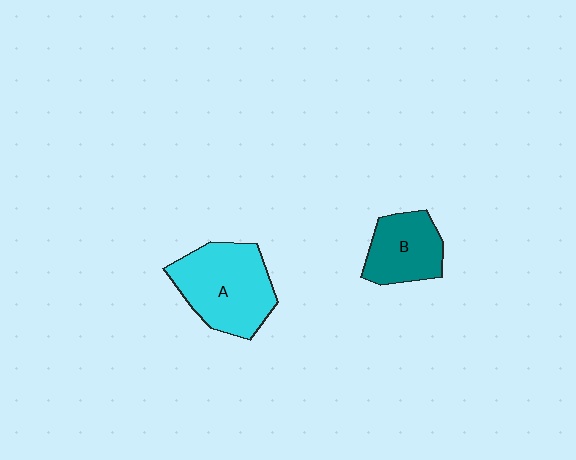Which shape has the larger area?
Shape A (cyan).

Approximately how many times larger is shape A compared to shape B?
Approximately 1.5 times.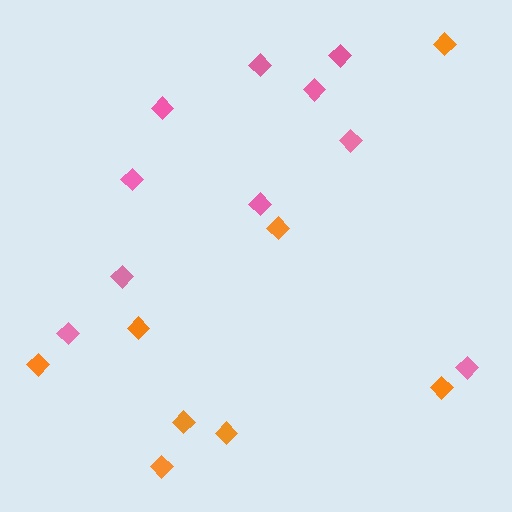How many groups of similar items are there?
There are 2 groups: one group of orange diamonds (8) and one group of pink diamonds (10).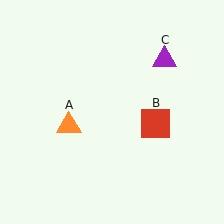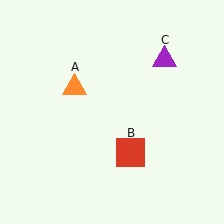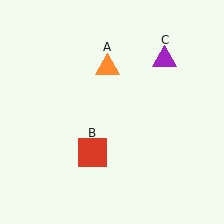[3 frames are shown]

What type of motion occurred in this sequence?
The orange triangle (object A), red square (object B) rotated clockwise around the center of the scene.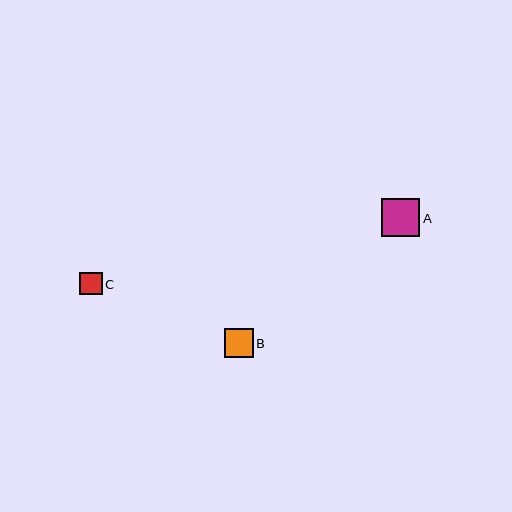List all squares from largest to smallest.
From largest to smallest: A, B, C.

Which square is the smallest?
Square C is the smallest with a size of approximately 22 pixels.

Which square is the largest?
Square A is the largest with a size of approximately 39 pixels.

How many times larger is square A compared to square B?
Square A is approximately 1.3 times the size of square B.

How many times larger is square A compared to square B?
Square A is approximately 1.3 times the size of square B.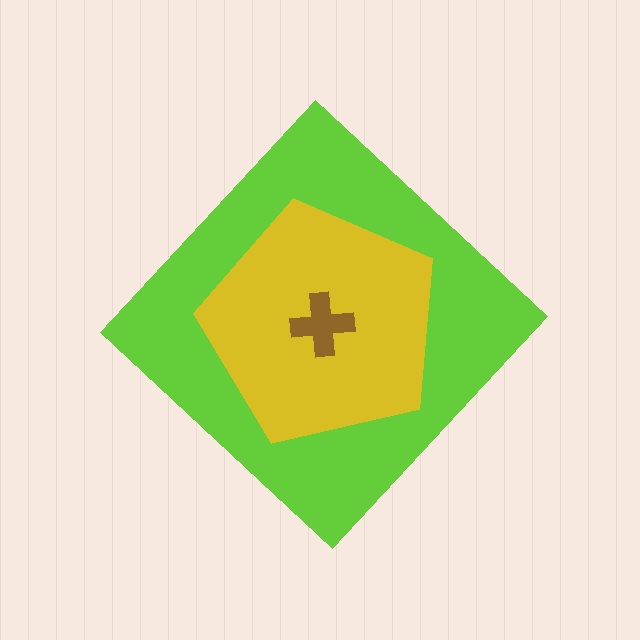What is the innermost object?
The brown cross.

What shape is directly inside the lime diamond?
The yellow pentagon.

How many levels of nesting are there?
3.